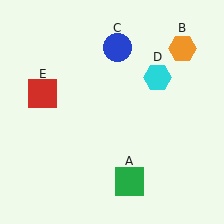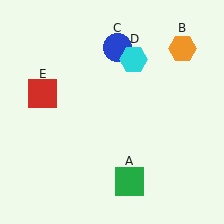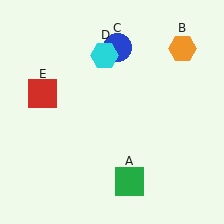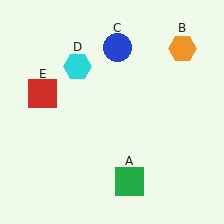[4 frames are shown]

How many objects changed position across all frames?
1 object changed position: cyan hexagon (object D).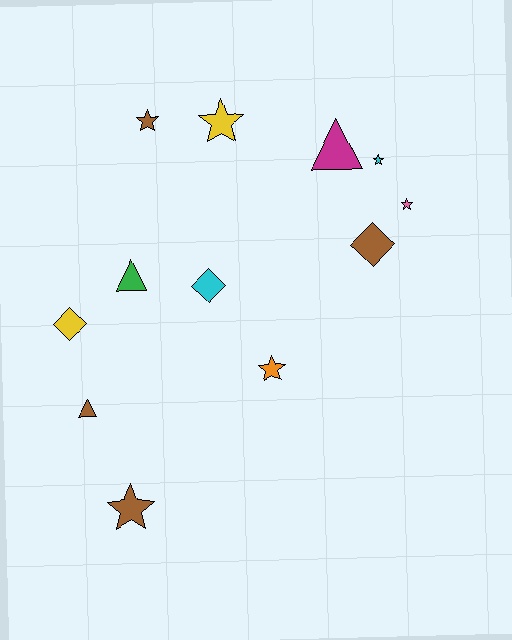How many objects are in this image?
There are 12 objects.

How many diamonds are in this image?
There are 3 diamonds.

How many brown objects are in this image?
There are 4 brown objects.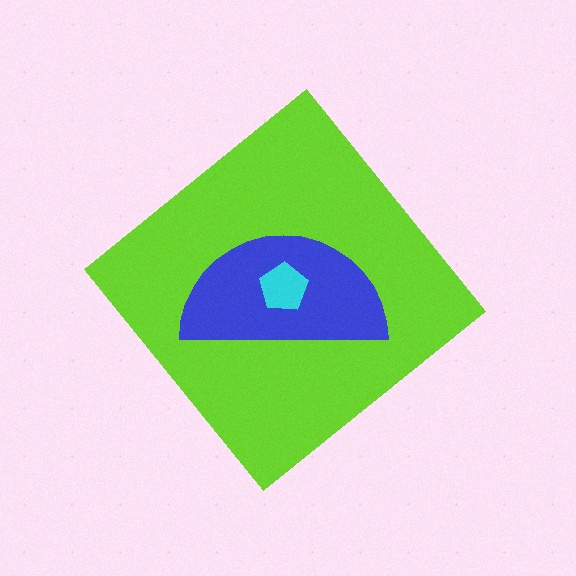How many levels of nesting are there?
3.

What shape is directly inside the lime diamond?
The blue semicircle.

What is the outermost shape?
The lime diamond.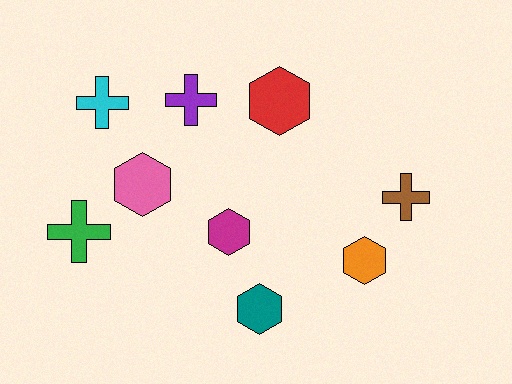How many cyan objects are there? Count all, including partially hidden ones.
There is 1 cyan object.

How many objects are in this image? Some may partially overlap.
There are 9 objects.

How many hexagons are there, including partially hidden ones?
There are 5 hexagons.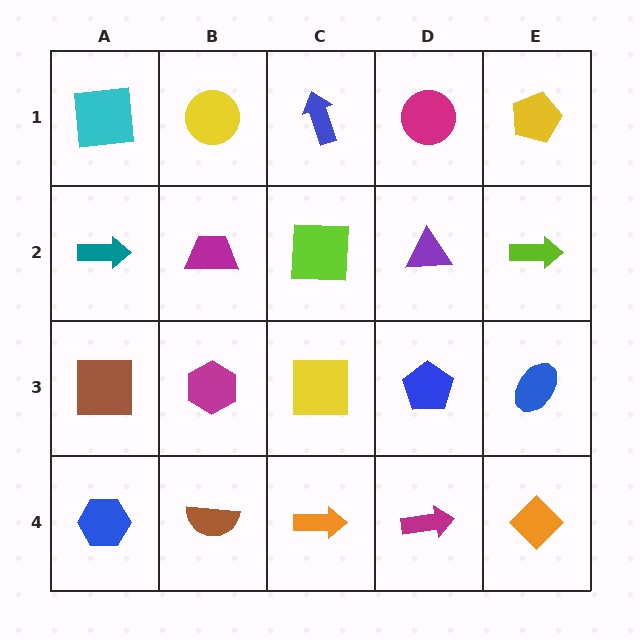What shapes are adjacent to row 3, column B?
A magenta trapezoid (row 2, column B), a brown semicircle (row 4, column B), a brown square (row 3, column A), a yellow square (row 3, column C).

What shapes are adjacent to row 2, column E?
A yellow pentagon (row 1, column E), a blue ellipse (row 3, column E), a purple triangle (row 2, column D).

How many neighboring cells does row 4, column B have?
3.